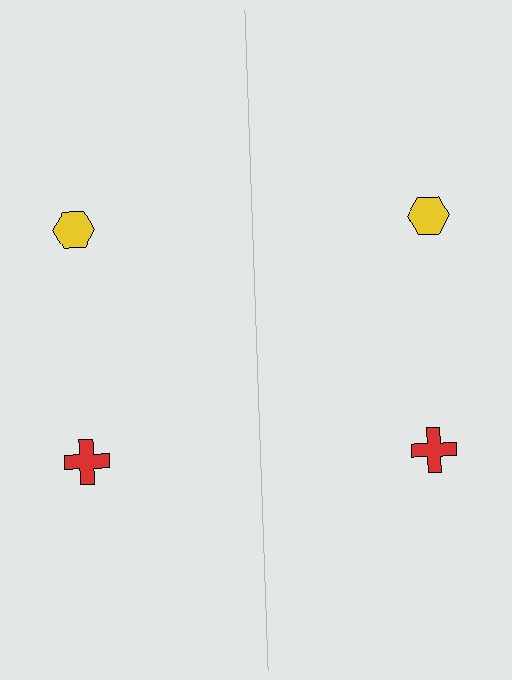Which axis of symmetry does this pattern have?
The pattern has a vertical axis of symmetry running through the center of the image.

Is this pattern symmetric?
Yes, this pattern has bilateral (reflection) symmetry.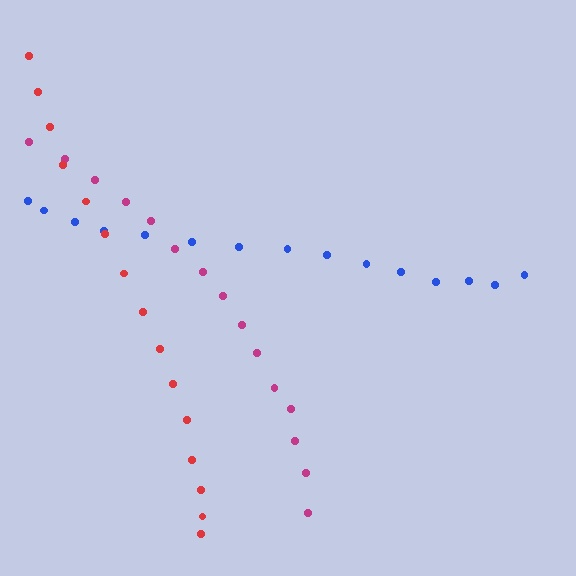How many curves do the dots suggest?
There are 3 distinct paths.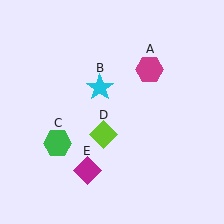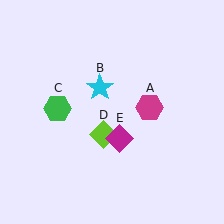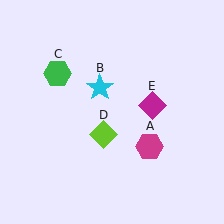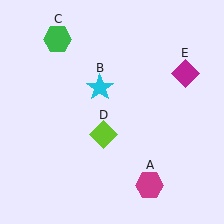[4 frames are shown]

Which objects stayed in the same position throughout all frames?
Cyan star (object B) and lime diamond (object D) remained stationary.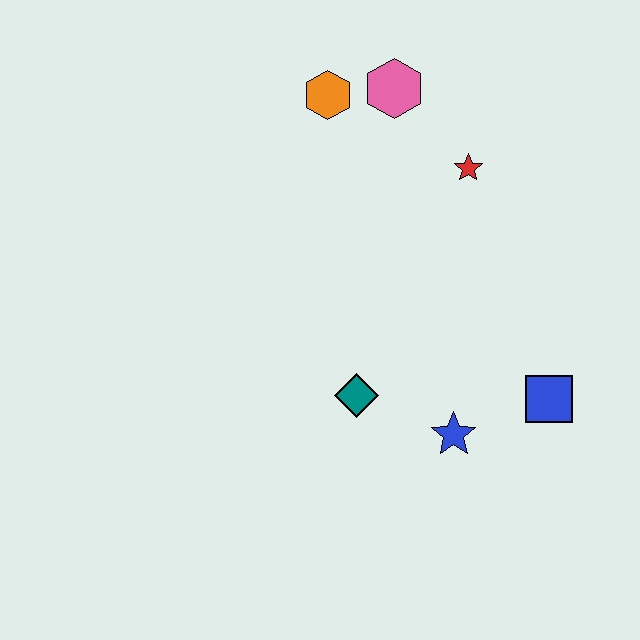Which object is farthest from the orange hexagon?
The blue square is farthest from the orange hexagon.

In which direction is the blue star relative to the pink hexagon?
The blue star is below the pink hexagon.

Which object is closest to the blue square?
The blue star is closest to the blue square.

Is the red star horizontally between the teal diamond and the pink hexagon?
No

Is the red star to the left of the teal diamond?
No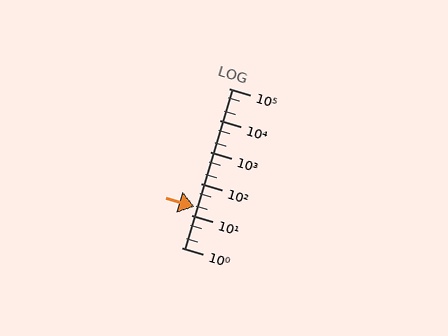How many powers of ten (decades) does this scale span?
The scale spans 5 decades, from 1 to 100000.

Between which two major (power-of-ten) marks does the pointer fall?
The pointer is between 10 and 100.